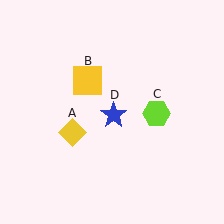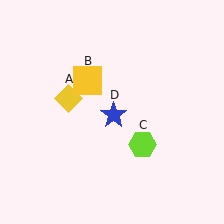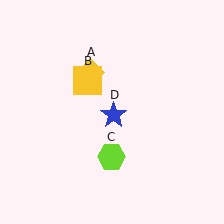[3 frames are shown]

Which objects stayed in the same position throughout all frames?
Yellow square (object B) and blue star (object D) remained stationary.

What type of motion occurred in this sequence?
The yellow diamond (object A), lime hexagon (object C) rotated clockwise around the center of the scene.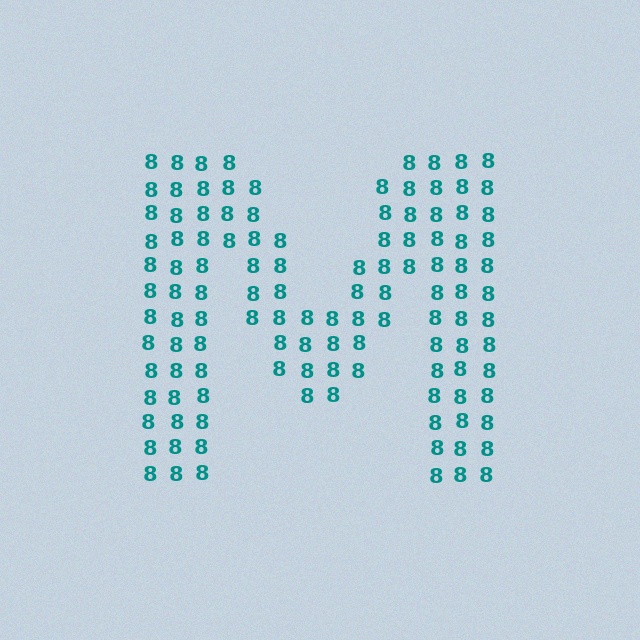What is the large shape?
The large shape is the letter M.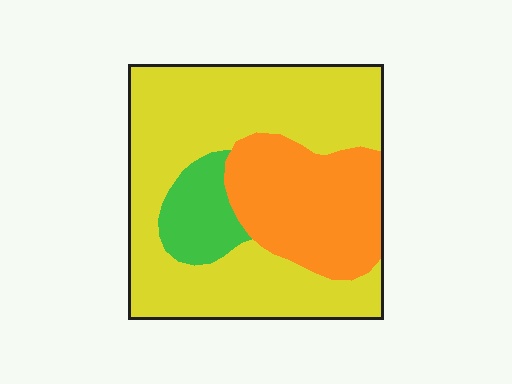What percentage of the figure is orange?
Orange takes up about one quarter (1/4) of the figure.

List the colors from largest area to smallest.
From largest to smallest: yellow, orange, green.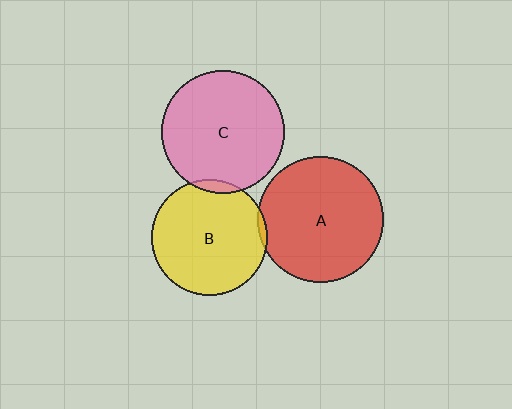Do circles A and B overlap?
Yes.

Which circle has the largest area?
Circle A (red).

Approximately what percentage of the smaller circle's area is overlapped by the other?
Approximately 5%.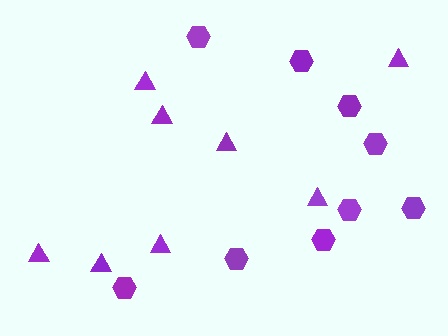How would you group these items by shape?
There are 2 groups: one group of hexagons (9) and one group of triangles (8).